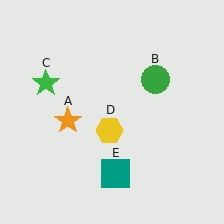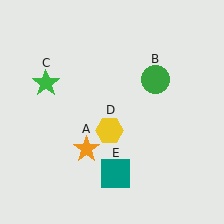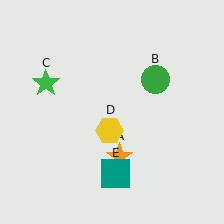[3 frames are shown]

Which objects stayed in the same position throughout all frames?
Green circle (object B) and green star (object C) and yellow hexagon (object D) and teal square (object E) remained stationary.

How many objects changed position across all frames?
1 object changed position: orange star (object A).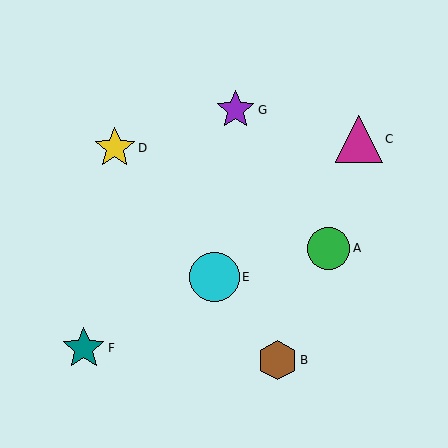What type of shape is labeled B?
Shape B is a brown hexagon.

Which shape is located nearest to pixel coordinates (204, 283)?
The cyan circle (labeled E) at (214, 277) is nearest to that location.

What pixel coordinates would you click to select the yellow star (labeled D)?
Click at (115, 148) to select the yellow star D.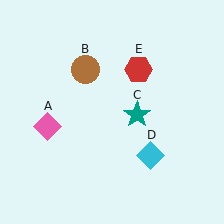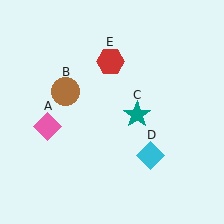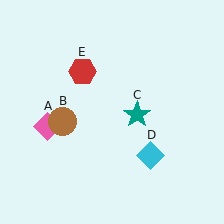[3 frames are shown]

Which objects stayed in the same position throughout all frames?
Pink diamond (object A) and teal star (object C) and cyan diamond (object D) remained stationary.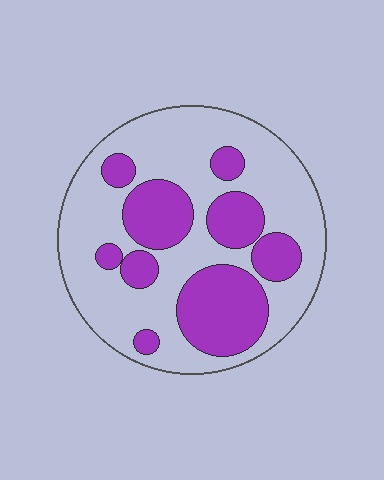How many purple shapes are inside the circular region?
9.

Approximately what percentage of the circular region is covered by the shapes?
Approximately 35%.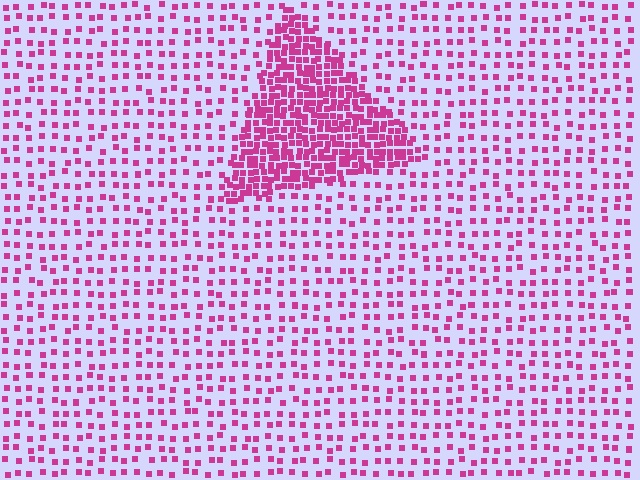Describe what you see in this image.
The image contains small magenta elements arranged at two different densities. A triangle-shaped region is visible where the elements are more densely packed than the surrounding area.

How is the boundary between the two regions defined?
The boundary is defined by a change in element density (approximately 2.9x ratio). All elements are the same color, size, and shape.